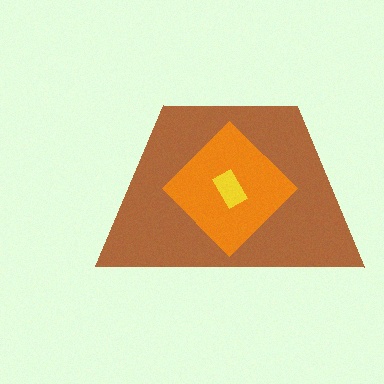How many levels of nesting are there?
3.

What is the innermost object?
The yellow rectangle.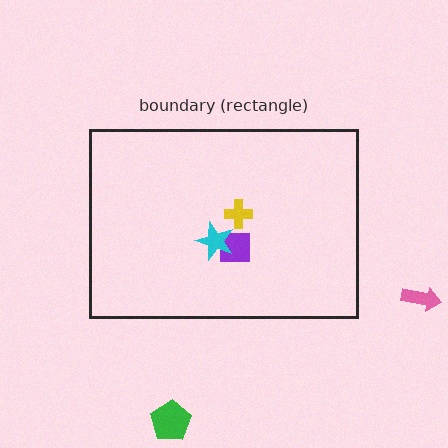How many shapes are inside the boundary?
3 inside, 2 outside.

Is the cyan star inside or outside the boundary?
Inside.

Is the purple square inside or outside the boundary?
Inside.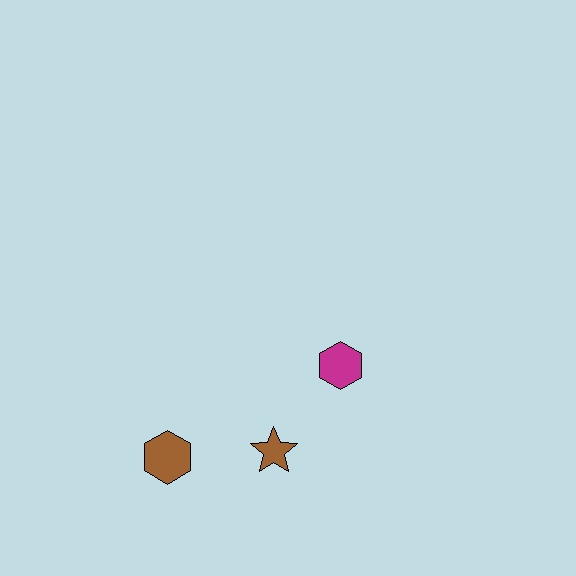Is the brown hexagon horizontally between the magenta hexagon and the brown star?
No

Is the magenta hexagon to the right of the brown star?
Yes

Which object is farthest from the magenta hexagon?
The brown hexagon is farthest from the magenta hexagon.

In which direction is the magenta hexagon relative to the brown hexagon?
The magenta hexagon is to the right of the brown hexagon.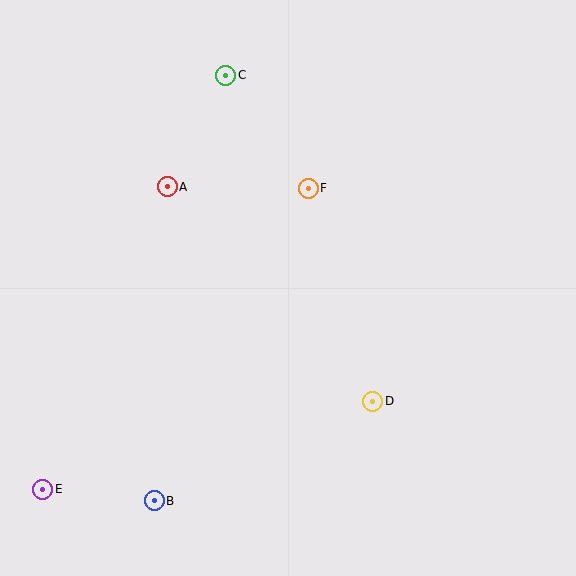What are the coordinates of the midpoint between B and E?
The midpoint between B and E is at (98, 495).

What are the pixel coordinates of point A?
Point A is at (167, 187).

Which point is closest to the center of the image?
Point F at (308, 188) is closest to the center.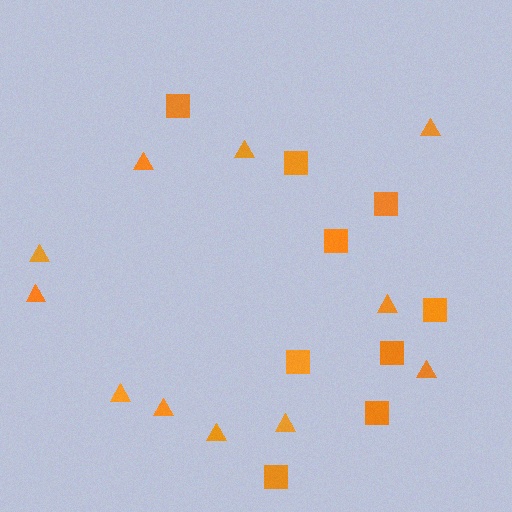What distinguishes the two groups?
There are 2 groups: one group of squares (9) and one group of triangles (11).